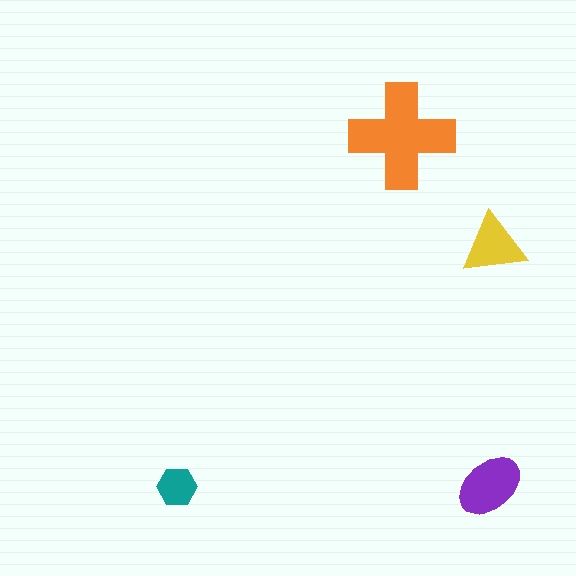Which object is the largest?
The orange cross.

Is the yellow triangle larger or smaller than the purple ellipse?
Smaller.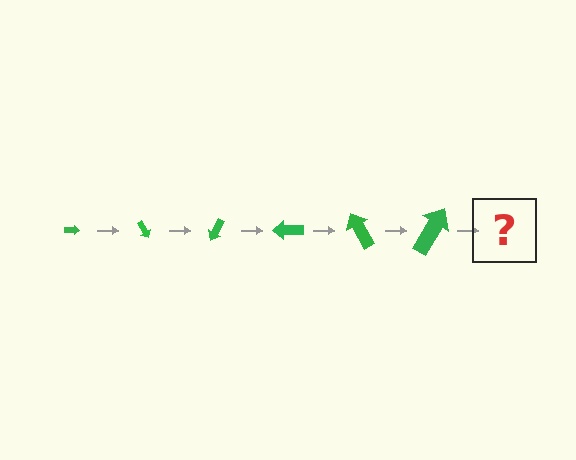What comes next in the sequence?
The next element should be an arrow, larger than the previous one and rotated 360 degrees from the start.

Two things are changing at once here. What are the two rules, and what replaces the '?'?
The two rules are that the arrow grows larger each step and it rotates 60 degrees each step. The '?' should be an arrow, larger than the previous one and rotated 360 degrees from the start.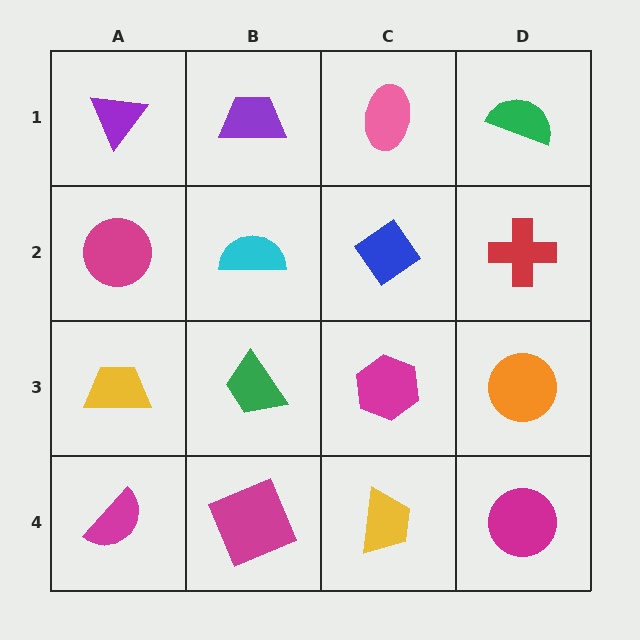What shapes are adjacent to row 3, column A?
A magenta circle (row 2, column A), a magenta semicircle (row 4, column A), a green trapezoid (row 3, column B).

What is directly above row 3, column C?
A blue diamond.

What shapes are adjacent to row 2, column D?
A green semicircle (row 1, column D), an orange circle (row 3, column D), a blue diamond (row 2, column C).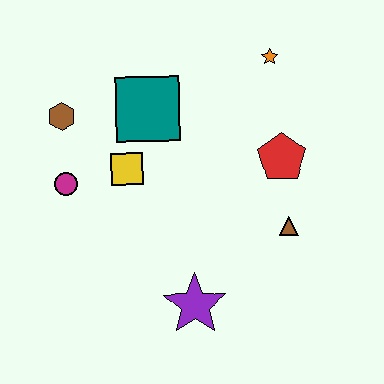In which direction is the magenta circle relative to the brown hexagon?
The magenta circle is below the brown hexagon.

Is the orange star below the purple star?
No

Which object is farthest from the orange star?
The purple star is farthest from the orange star.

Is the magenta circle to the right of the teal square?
No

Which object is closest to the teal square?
The yellow square is closest to the teal square.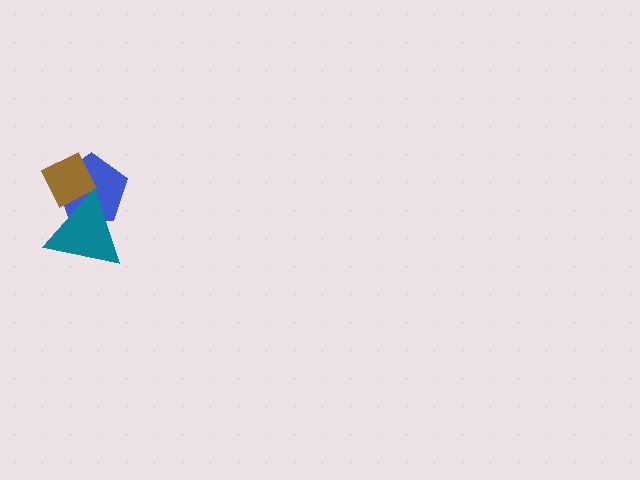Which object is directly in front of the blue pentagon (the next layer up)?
The brown diamond is directly in front of the blue pentagon.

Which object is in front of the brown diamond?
The teal triangle is in front of the brown diamond.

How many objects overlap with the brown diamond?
2 objects overlap with the brown diamond.